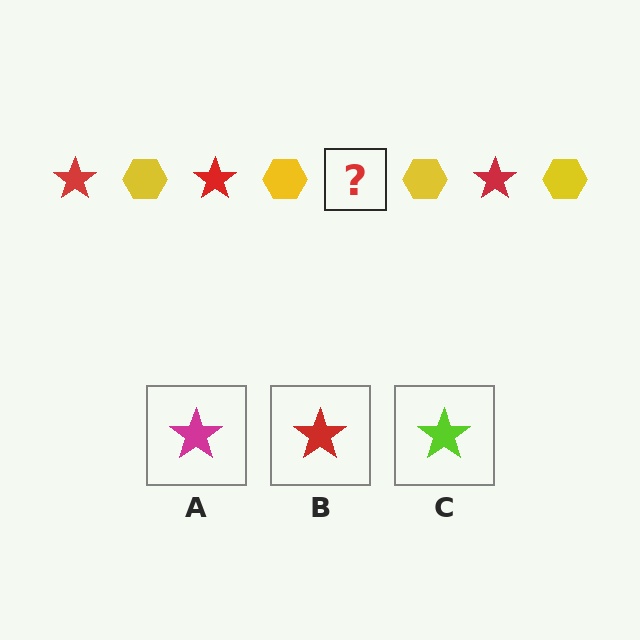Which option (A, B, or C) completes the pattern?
B.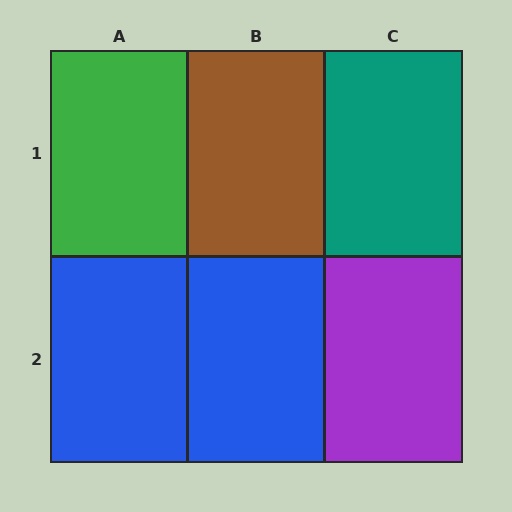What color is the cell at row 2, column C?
Purple.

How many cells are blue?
2 cells are blue.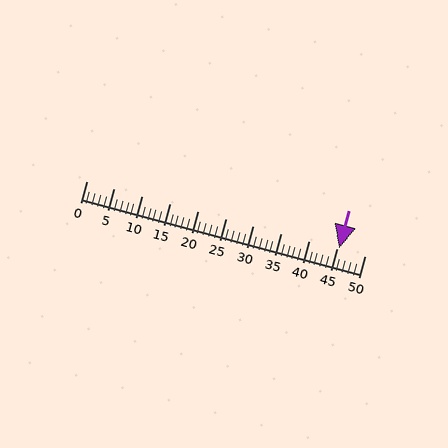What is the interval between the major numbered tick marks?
The major tick marks are spaced 5 units apart.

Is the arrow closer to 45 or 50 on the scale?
The arrow is closer to 45.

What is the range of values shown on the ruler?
The ruler shows values from 0 to 50.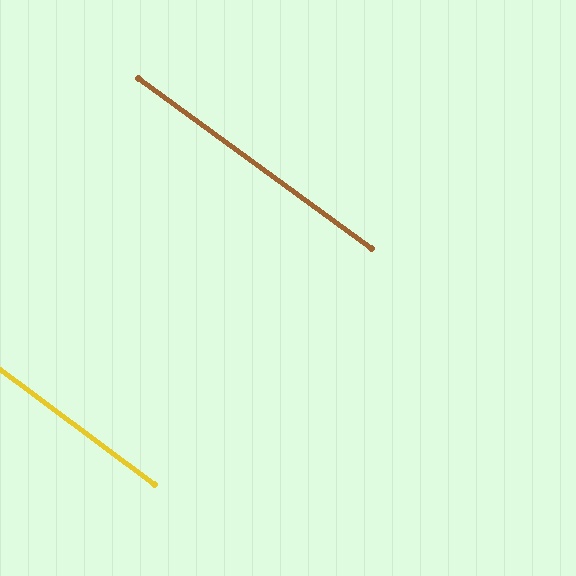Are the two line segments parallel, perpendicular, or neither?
Parallel — their directions differ by only 0.6°.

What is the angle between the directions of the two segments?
Approximately 1 degree.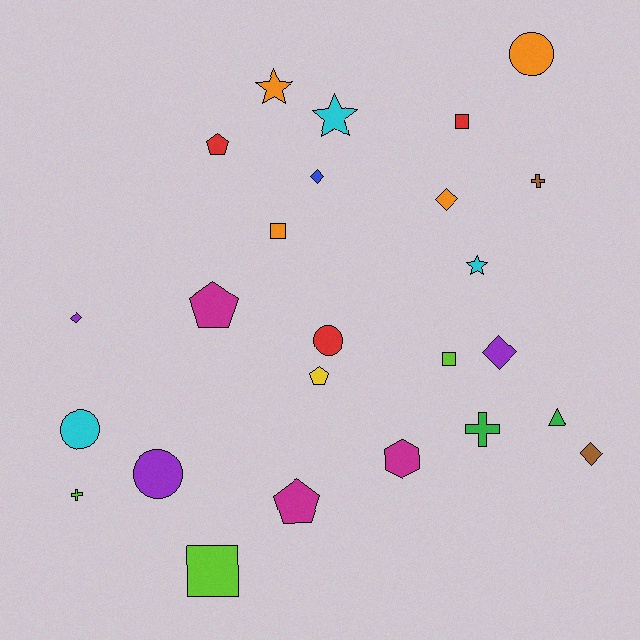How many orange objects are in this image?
There are 4 orange objects.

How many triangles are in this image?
There is 1 triangle.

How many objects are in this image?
There are 25 objects.